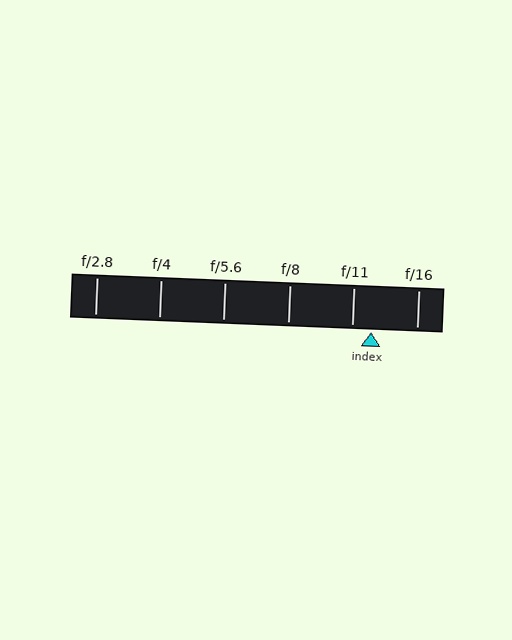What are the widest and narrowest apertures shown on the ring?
The widest aperture shown is f/2.8 and the narrowest is f/16.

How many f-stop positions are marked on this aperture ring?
There are 6 f-stop positions marked.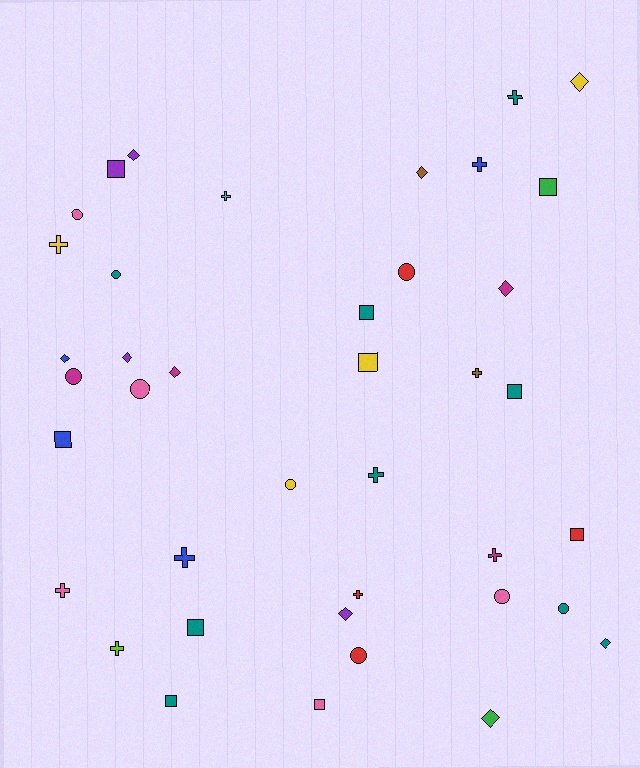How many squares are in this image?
There are 10 squares.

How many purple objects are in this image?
There are 4 purple objects.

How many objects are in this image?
There are 40 objects.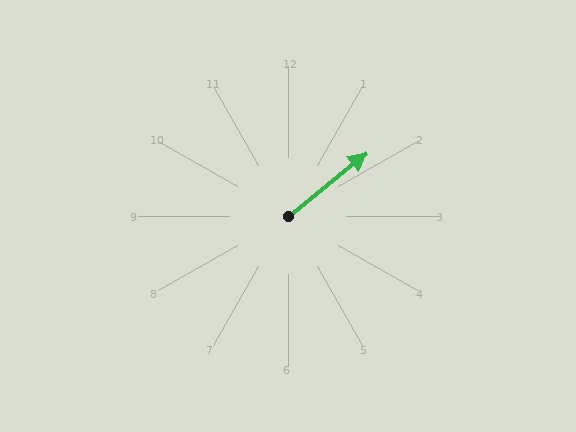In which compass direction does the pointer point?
Northeast.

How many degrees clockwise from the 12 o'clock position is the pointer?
Approximately 51 degrees.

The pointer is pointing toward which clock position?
Roughly 2 o'clock.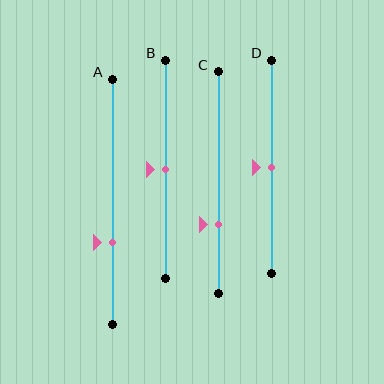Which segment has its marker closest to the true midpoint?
Segment B has its marker closest to the true midpoint.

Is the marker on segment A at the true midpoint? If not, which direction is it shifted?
No, the marker on segment A is shifted downward by about 17% of the segment length.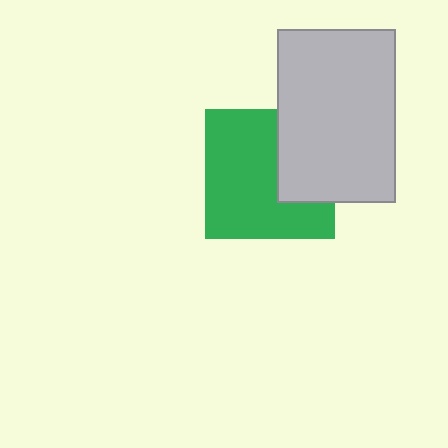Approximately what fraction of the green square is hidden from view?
Roughly 32% of the green square is hidden behind the light gray rectangle.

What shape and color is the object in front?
The object in front is a light gray rectangle.